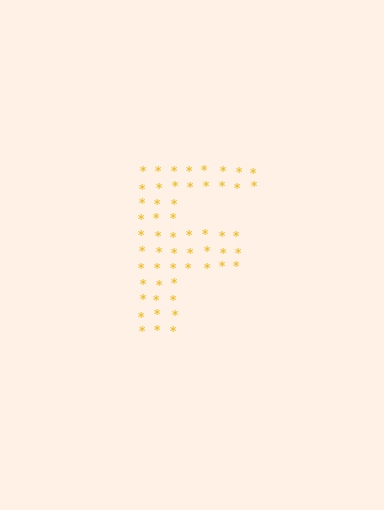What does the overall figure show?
The overall figure shows the letter F.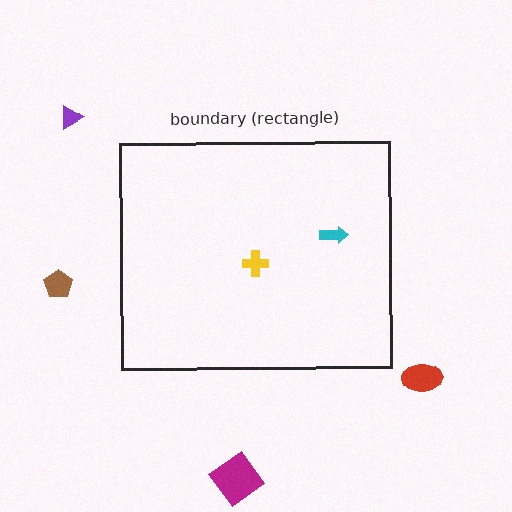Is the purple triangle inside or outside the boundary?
Outside.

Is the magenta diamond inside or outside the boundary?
Outside.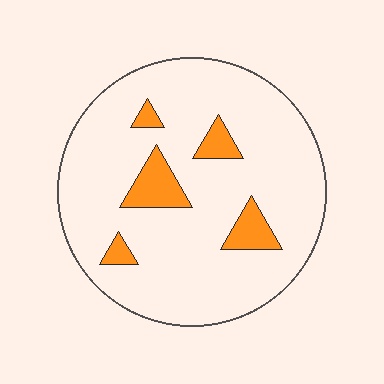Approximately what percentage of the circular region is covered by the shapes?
Approximately 10%.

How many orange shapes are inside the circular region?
5.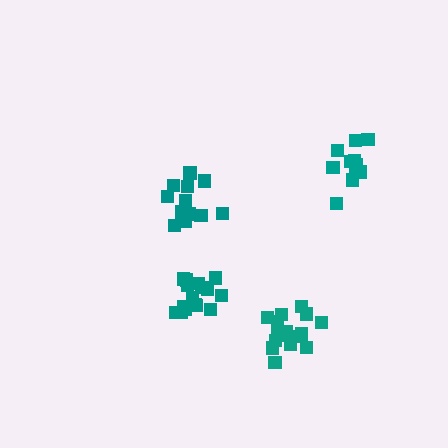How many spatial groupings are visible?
There are 4 spatial groupings.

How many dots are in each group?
Group 1: 17 dots, Group 2: 16 dots, Group 3: 11 dots, Group 4: 12 dots (56 total).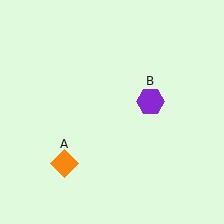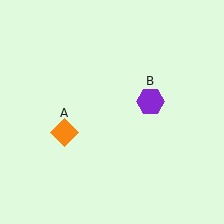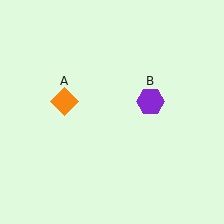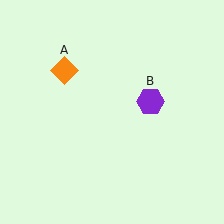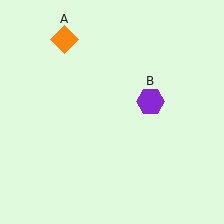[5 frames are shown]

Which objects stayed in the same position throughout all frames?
Purple hexagon (object B) remained stationary.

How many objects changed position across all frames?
1 object changed position: orange diamond (object A).